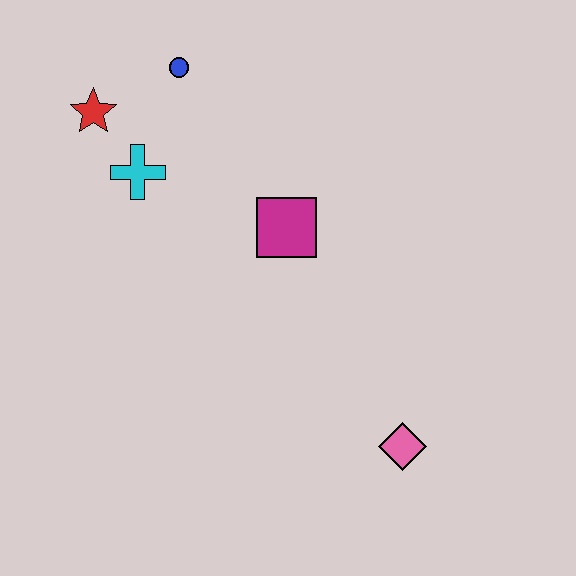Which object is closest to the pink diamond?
The magenta square is closest to the pink diamond.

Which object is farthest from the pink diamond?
The red star is farthest from the pink diamond.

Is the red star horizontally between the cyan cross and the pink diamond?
No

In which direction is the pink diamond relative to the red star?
The pink diamond is below the red star.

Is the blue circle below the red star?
No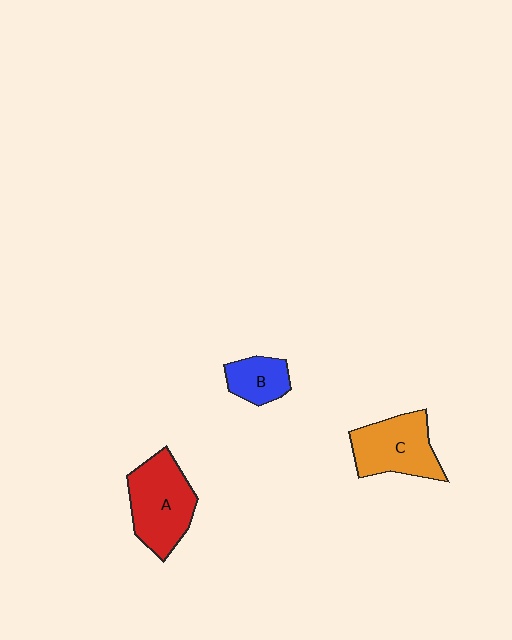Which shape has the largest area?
Shape A (red).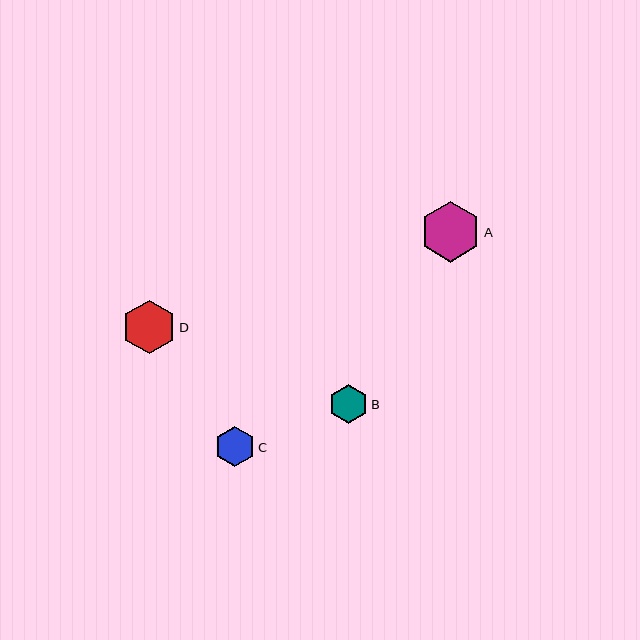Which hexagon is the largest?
Hexagon A is the largest with a size of approximately 61 pixels.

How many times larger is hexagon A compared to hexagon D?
Hexagon A is approximately 1.1 times the size of hexagon D.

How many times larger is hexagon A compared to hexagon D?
Hexagon A is approximately 1.1 times the size of hexagon D.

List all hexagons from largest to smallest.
From largest to smallest: A, D, C, B.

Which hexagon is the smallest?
Hexagon B is the smallest with a size of approximately 39 pixels.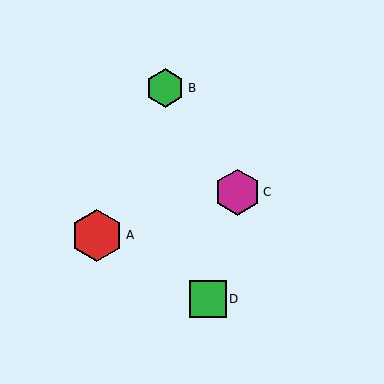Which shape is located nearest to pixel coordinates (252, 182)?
The magenta hexagon (labeled C) at (237, 192) is nearest to that location.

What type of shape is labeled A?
Shape A is a red hexagon.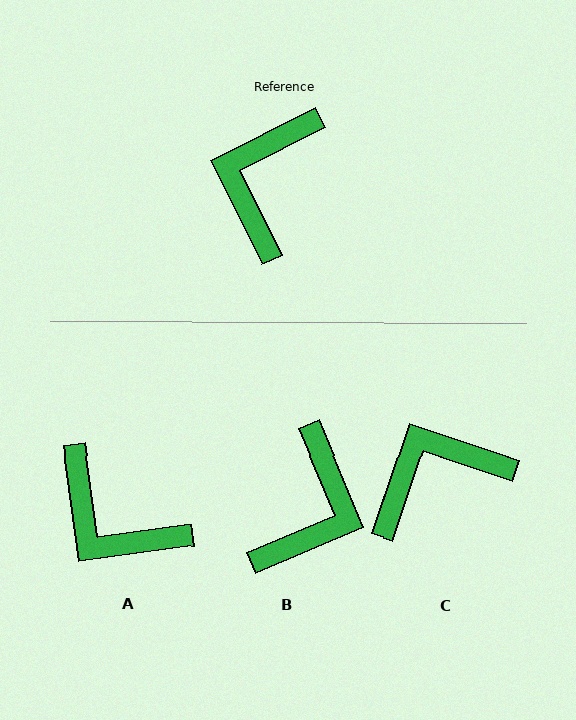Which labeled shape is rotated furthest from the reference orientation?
B, about 176 degrees away.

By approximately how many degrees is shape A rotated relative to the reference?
Approximately 72 degrees counter-clockwise.